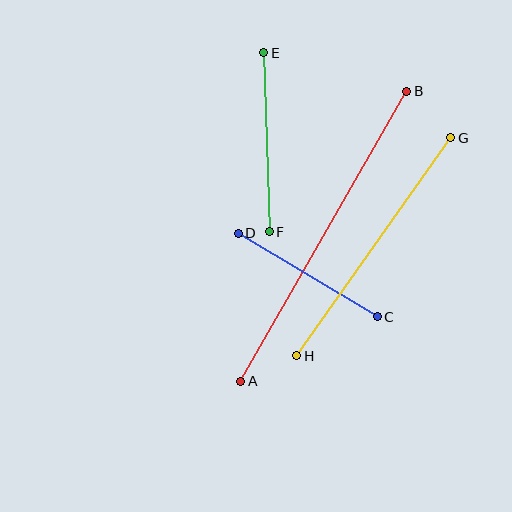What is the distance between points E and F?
The distance is approximately 179 pixels.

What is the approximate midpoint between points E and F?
The midpoint is at approximately (267, 142) pixels.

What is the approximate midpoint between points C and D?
The midpoint is at approximately (308, 275) pixels.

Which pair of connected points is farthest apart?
Points A and B are farthest apart.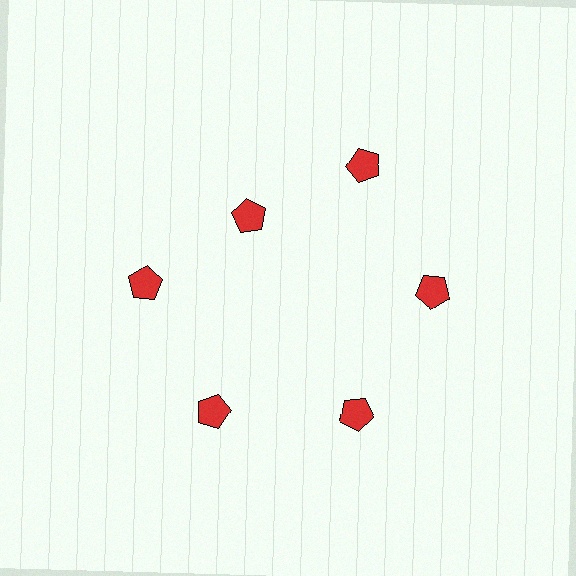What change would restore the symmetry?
The symmetry would be restored by moving it outward, back onto the ring so that all 6 pentagons sit at equal angles and equal distance from the center.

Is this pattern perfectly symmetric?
No. The 6 red pentagons are arranged in a ring, but one element near the 11 o'clock position is pulled inward toward the center, breaking the 6-fold rotational symmetry.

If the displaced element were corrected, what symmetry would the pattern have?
It would have 6-fold rotational symmetry — the pattern would map onto itself every 60 degrees.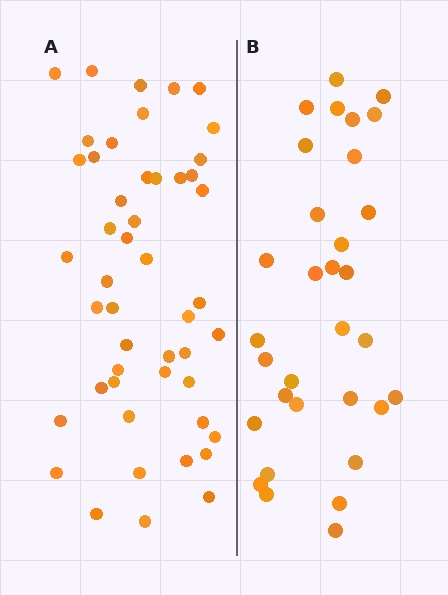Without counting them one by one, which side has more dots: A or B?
Region A (the left region) has more dots.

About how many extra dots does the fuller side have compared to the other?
Region A has approximately 15 more dots than region B.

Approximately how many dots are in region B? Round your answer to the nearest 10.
About 30 dots. (The exact count is 32, which rounds to 30.)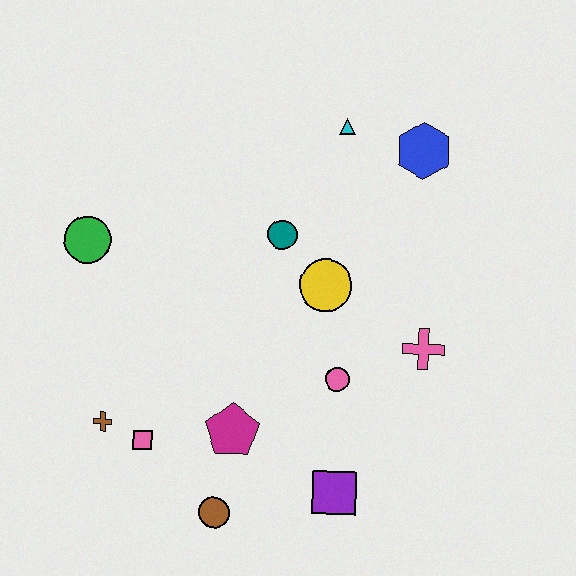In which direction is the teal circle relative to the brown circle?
The teal circle is above the brown circle.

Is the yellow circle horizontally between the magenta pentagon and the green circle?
No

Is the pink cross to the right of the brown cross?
Yes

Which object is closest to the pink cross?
The pink circle is closest to the pink cross.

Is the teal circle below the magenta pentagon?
No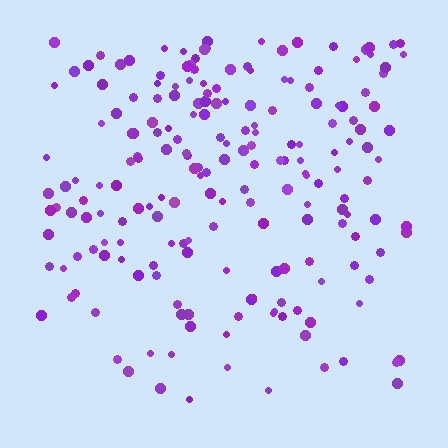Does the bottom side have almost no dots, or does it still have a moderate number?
Still a moderate number, just noticeably fewer than the top.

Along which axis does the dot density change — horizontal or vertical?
Vertical.